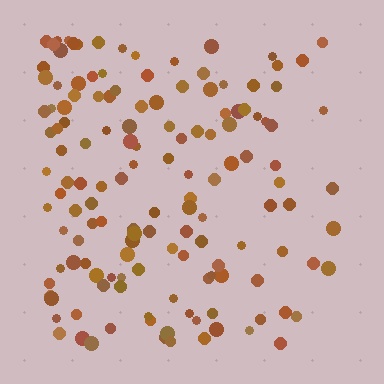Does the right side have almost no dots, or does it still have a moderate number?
Still a moderate number, just noticeably fewer than the left.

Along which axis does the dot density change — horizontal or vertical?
Horizontal.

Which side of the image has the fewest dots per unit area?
The right.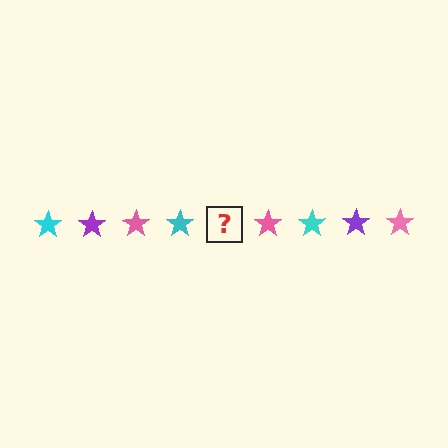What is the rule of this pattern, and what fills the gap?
The rule is that the pattern cycles through cyan, purple, pink stars. The gap should be filled with a purple star.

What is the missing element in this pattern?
The missing element is a purple star.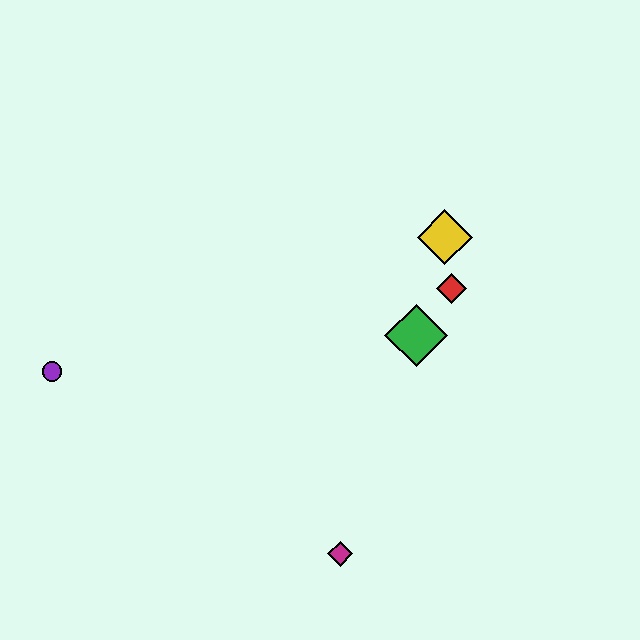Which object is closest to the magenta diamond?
The green diamond is closest to the magenta diamond.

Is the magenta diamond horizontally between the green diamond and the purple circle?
Yes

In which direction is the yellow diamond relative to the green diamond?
The yellow diamond is above the green diamond.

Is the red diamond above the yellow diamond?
No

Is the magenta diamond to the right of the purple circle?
Yes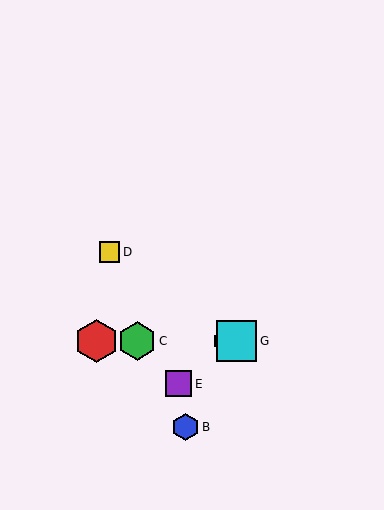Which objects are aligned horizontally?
Objects A, C, F, G are aligned horizontally.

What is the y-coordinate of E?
Object E is at y≈384.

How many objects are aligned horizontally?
4 objects (A, C, F, G) are aligned horizontally.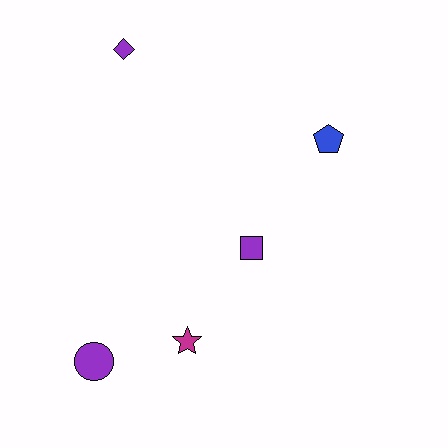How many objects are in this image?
There are 5 objects.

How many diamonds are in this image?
There is 1 diamond.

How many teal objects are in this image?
There are no teal objects.